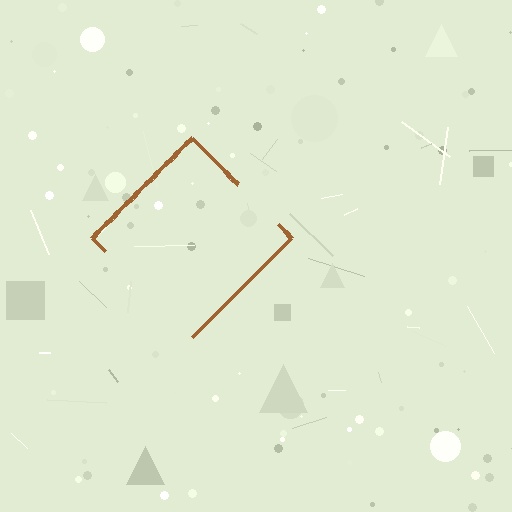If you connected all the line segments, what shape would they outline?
They would outline a diamond.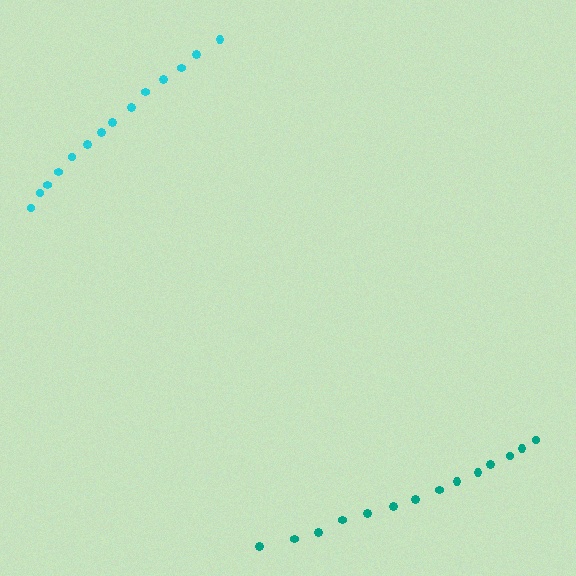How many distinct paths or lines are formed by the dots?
There are 2 distinct paths.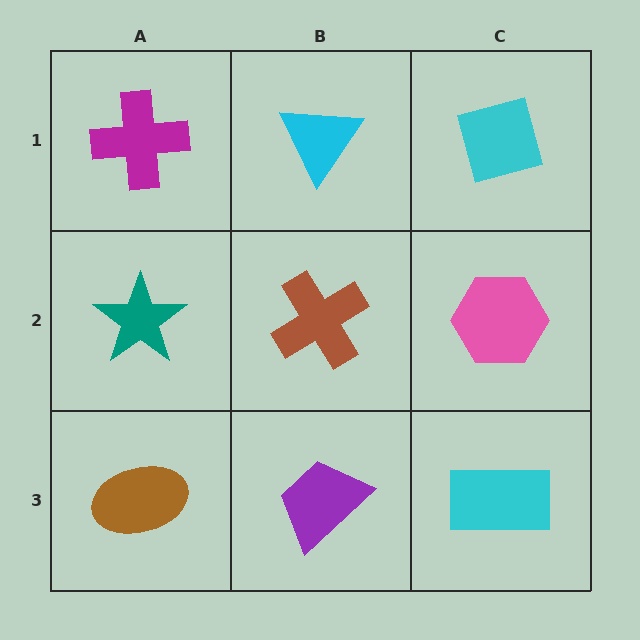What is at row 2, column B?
A brown cross.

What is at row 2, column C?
A pink hexagon.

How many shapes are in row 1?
3 shapes.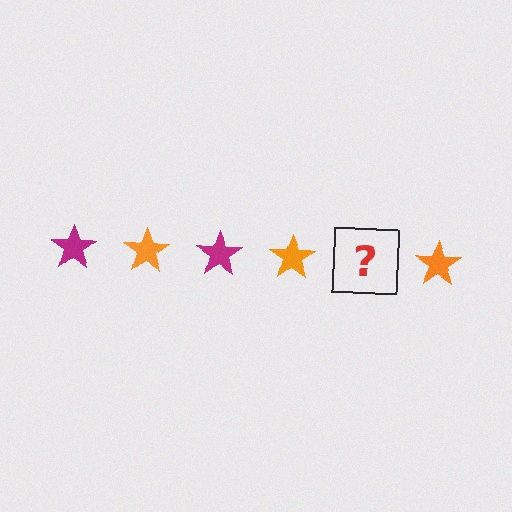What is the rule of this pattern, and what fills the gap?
The rule is that the pattern cycles through magenta, orange stars. The gap should be filled with a magenta star.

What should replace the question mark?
The question mark should be replaced with a magenta star.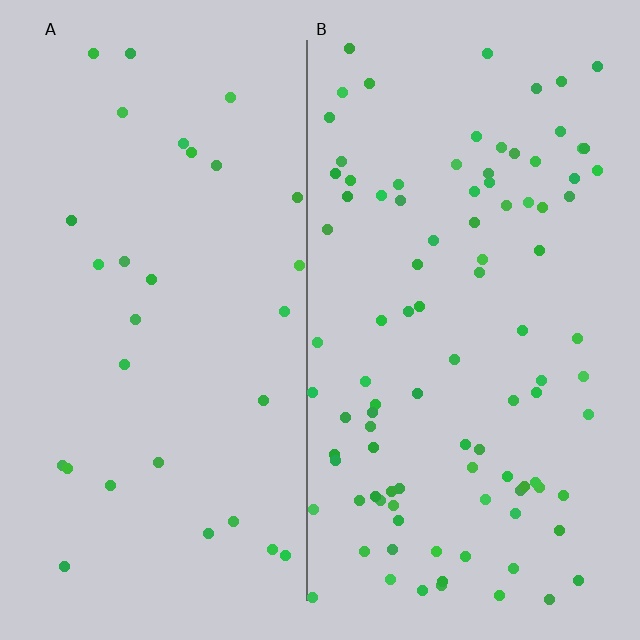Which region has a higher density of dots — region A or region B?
B (the right).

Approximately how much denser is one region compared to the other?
Approximately 3.3× — region B over region A.